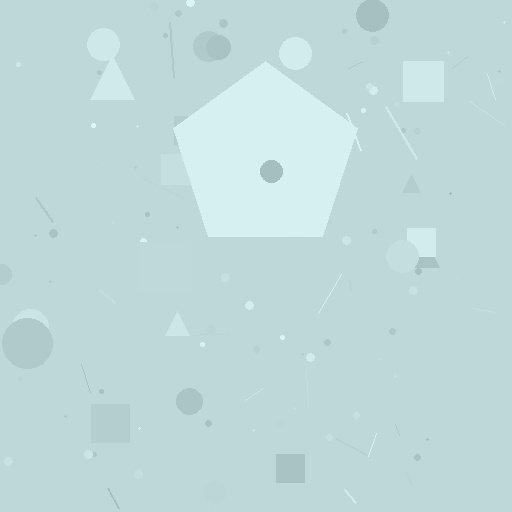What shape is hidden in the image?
A pentagon is hidden in the image.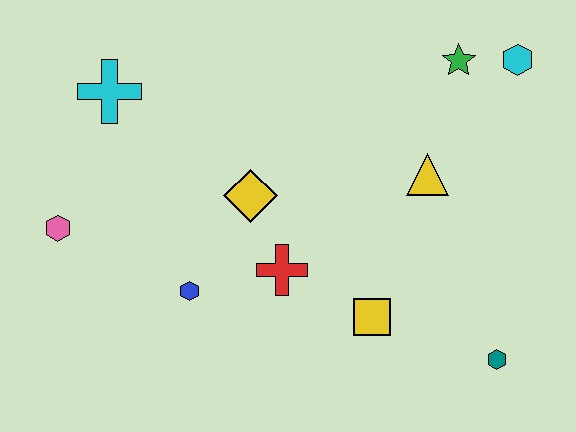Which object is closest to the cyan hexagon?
The green star is closest to the cyan hexagon.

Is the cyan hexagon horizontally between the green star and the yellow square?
No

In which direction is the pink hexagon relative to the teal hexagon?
The pink hexagon is to the left of the teal hexagon.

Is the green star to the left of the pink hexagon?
No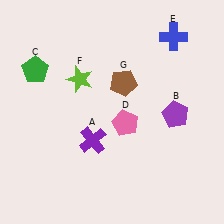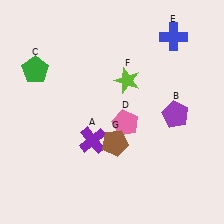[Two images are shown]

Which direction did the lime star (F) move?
The lime star (F) moved right.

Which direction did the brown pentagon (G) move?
The brown pentagon (G) moved down.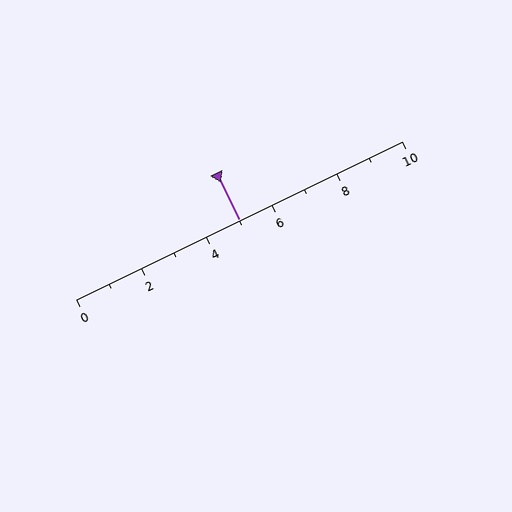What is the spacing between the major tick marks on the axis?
The major ticks are spaced 2 apart.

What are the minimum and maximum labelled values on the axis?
The axis runs from 0 to 10.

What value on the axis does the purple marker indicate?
The marker indicates approximately 5.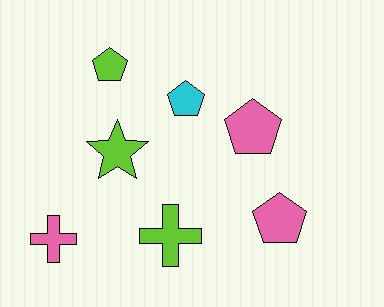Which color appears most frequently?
Lime, with 3 objects.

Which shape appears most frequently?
Pentagon, with 4 objects.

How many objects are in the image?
There are 7 objects.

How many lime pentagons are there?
There is 1 lime pentagon.